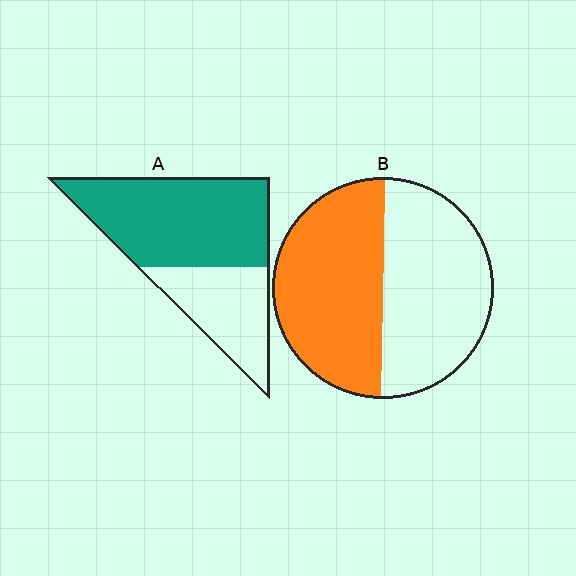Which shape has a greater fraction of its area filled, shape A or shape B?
Shape A.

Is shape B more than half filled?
Roughly half.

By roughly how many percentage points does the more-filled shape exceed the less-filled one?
By roughly 15 percentage points (A over B).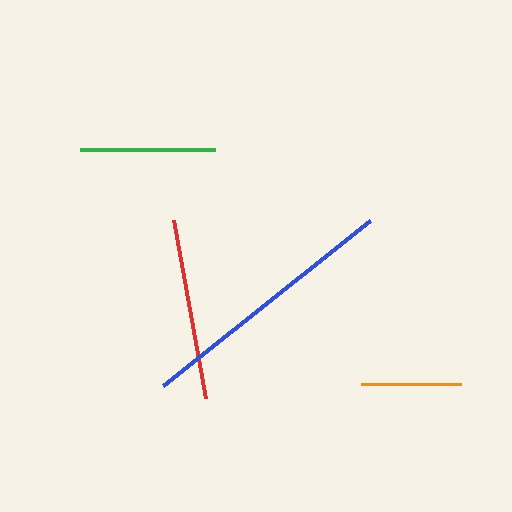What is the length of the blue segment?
The blue segment is approximately 265 pixels long.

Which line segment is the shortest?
The orange line is the shortest at approximately 100 pixels.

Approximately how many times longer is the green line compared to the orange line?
The green line is approximately 1.4 times the length of the orange line.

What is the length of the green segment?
The green segment is approximately 135 pixels long.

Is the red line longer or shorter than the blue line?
The blue line is longer than the red line.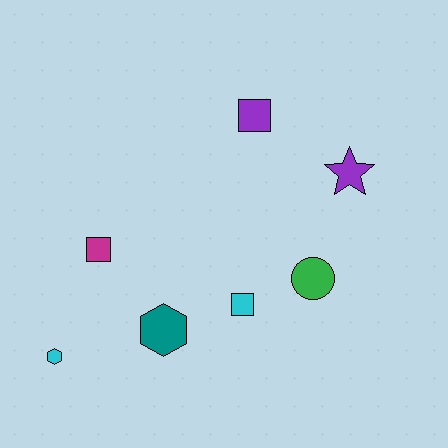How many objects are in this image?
There are 7 objects.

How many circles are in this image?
There is 1 circle.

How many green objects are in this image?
There is 1 green object.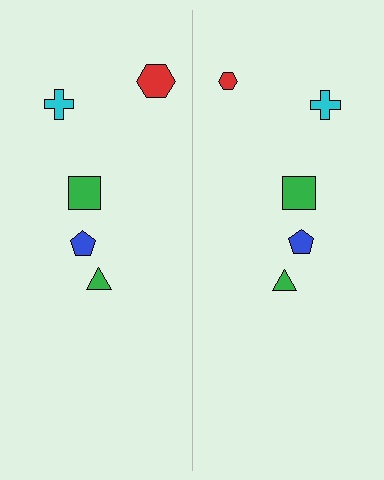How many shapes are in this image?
There are 10 shapes in this image.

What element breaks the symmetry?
The red hexagon on the right side has a different size than its mirror counterpart.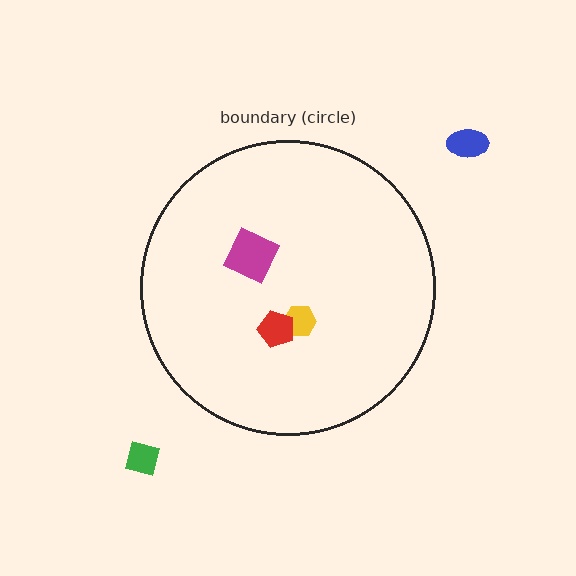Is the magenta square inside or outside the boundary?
Inside.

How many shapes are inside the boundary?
3 inside, 2 outside.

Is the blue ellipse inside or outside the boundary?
Outside.